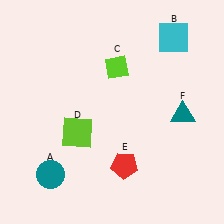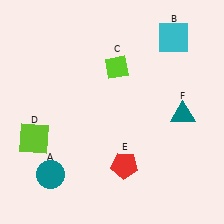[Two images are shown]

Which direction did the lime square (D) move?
The lime square (D) moved left.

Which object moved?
The lime square (D) moved left.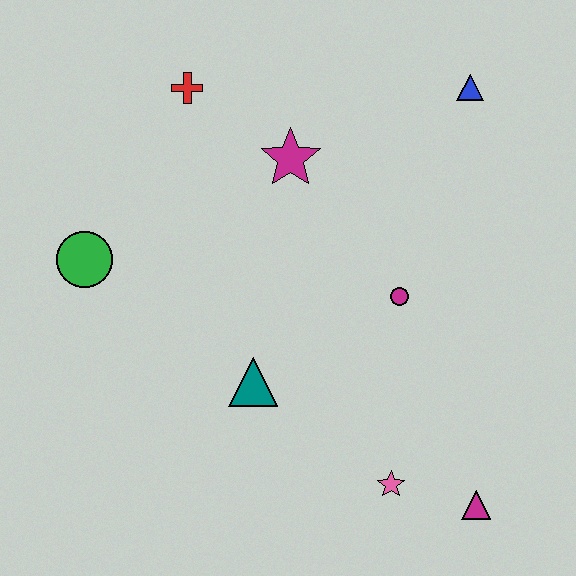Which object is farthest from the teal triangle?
The blue triangle is farthest from the teal triangle.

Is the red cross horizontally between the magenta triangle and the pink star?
No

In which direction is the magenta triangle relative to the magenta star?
The magenta triangle is below the magenta star.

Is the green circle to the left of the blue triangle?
Yes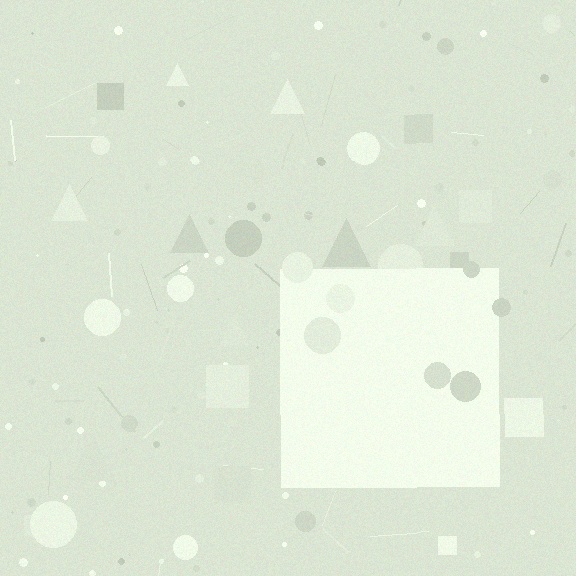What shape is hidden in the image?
A square is hidden in the image.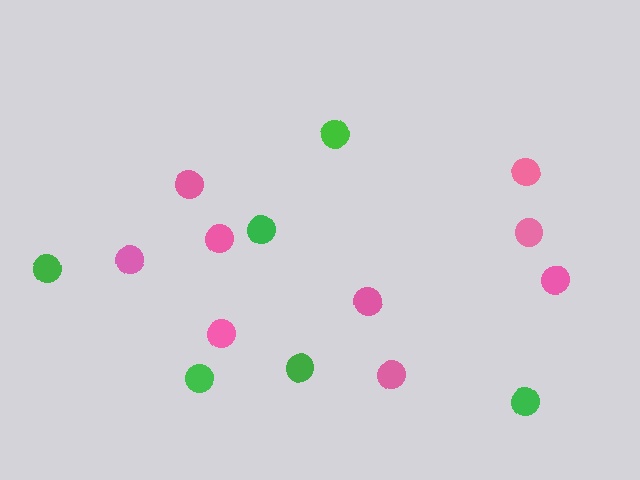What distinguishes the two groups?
There are 2 groups: one group of green circles (6) and one group of pink circles (9).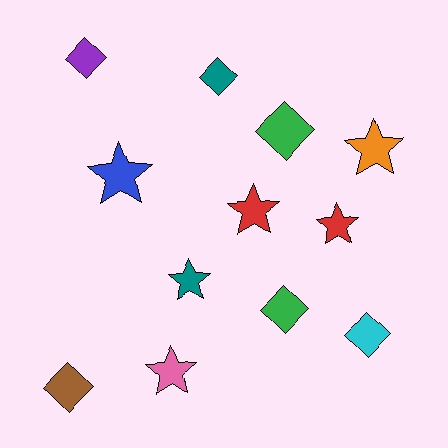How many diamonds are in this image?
There are 6 diamonds.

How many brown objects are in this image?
There is 1 brown object.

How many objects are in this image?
There are 12 objects.